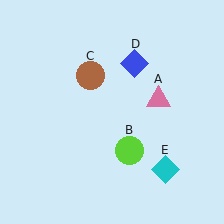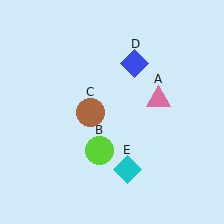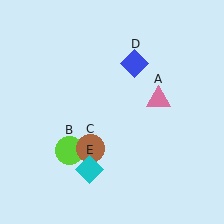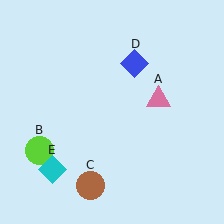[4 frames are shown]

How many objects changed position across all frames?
3 objects changed position: lime circle (object B), brown circle (object C), cyan diamond (object E).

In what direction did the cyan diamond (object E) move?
The cyan diamond (object E) moved left.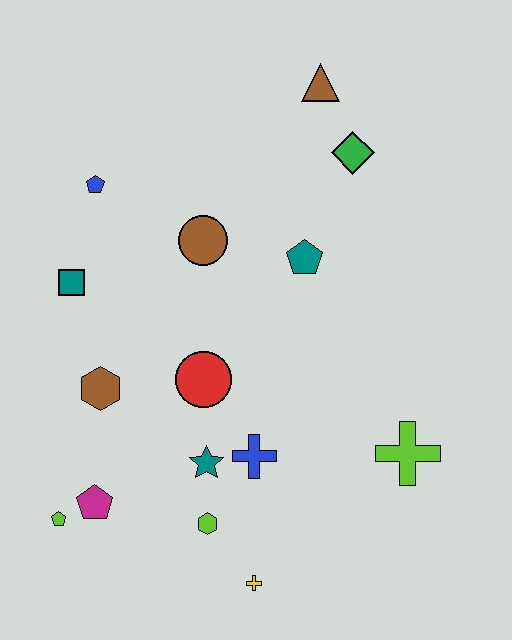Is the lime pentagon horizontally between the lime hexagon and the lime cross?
No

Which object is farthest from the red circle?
The brown triangle is farthest from the red circle.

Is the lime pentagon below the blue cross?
Yes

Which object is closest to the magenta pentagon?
The lime pentagon is closest to the magenta pentagon.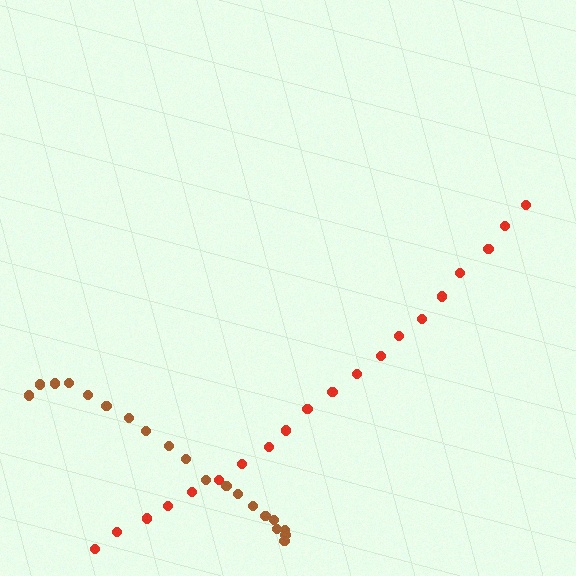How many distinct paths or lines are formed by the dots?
There are 2 distinct paths.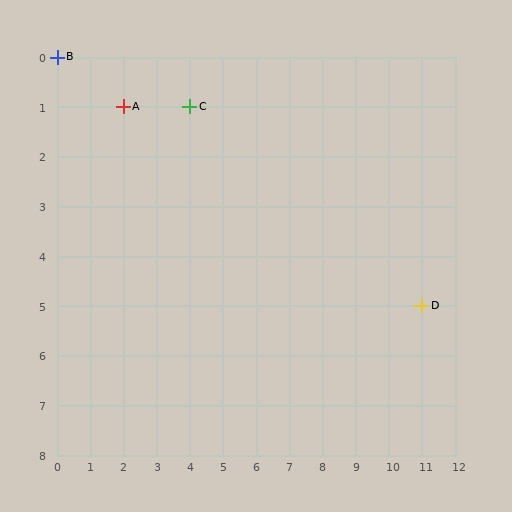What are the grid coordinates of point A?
Point A is at grid coordinates (2, 1).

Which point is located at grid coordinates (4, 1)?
Point C is at (4, 1).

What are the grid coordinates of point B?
Point B is at grid coordinates (0, 0).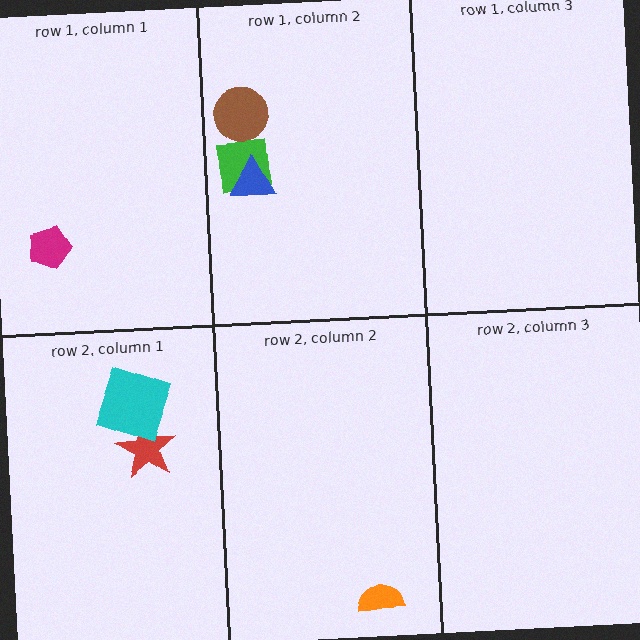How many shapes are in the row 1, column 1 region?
1.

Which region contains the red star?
The row 2, column 1 region.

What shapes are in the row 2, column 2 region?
The orange semicircle.